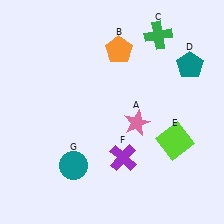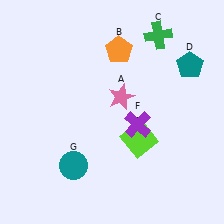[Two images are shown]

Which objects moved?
The objects that moved are: the pink star (A), the lime square (E), the purple cross (F).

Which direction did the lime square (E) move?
The lime square (E) moved left.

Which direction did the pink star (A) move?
The pink star (A) moved up.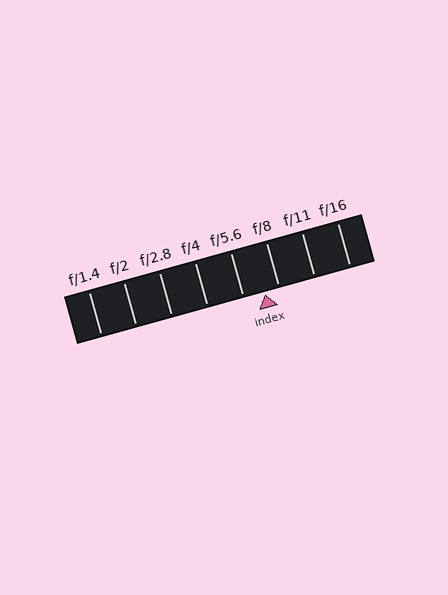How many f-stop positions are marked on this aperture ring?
There are 8 f-stop positions marked.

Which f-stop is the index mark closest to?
The index mark is closest to f/8.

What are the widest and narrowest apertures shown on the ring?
The widest aperture shown is f/1.4 and the narrowest is f/16.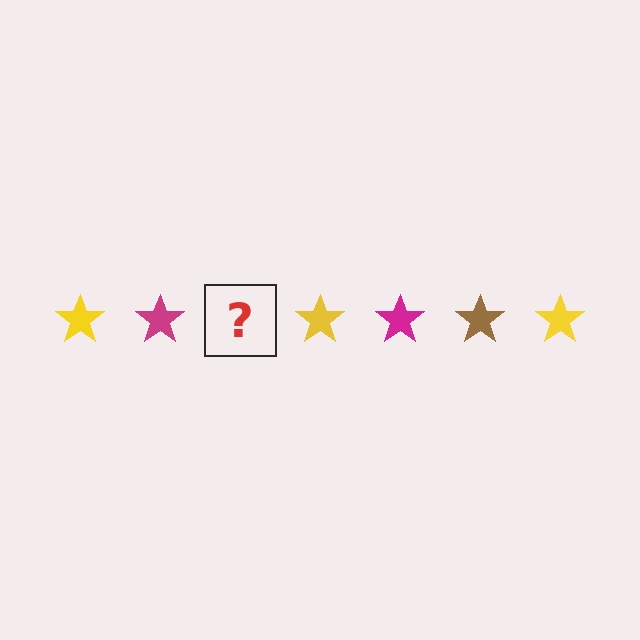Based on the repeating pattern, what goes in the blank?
The blank should be a brown star.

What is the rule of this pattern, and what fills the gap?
The rule is that the pattern cycles through yellow, magenta, brown stars. The gap should be filled with a brown star.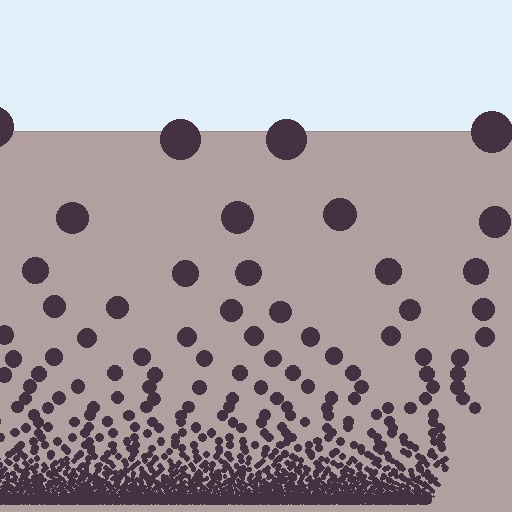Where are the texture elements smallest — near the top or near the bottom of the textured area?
Near the bottom.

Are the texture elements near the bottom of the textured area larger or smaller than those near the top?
Smaller. The gradient is inverted — elements near the bottom are smaller and denser.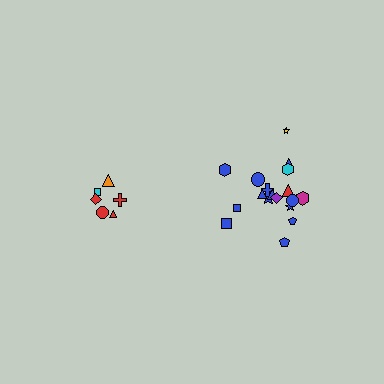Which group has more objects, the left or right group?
The right group.